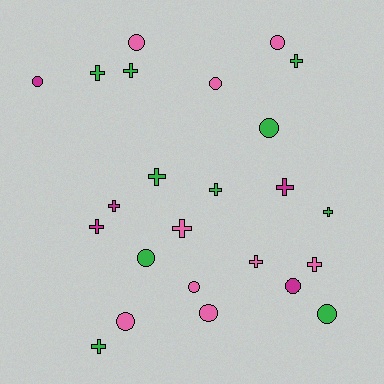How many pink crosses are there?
There are 3 pink crosses.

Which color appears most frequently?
Green, with 10 objects.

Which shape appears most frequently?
Cross, with 13 objects.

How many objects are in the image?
There are 24 objects.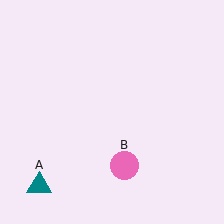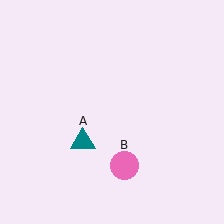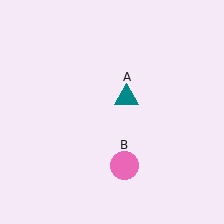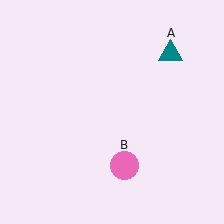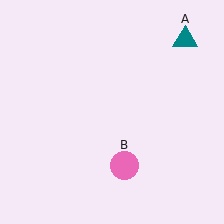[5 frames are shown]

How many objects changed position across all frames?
1 object changed position: teal triangle (object A).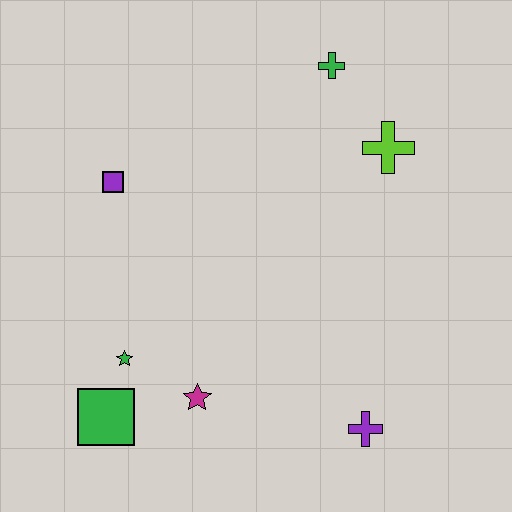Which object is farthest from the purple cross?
The green cross is farthest from the purple cross.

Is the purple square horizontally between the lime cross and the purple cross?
No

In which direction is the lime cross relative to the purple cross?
The lime cross is above the purple cross.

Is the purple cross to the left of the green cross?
No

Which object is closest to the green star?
The green square is closest to the green star.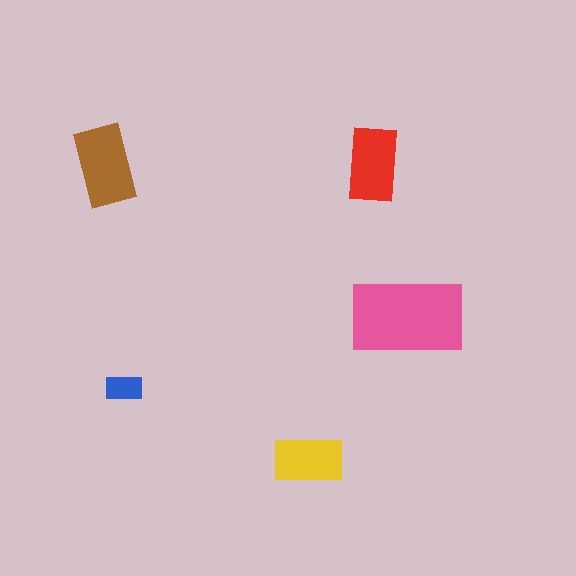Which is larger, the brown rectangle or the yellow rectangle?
The brown one.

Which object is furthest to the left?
The brown rectangle is leftmost.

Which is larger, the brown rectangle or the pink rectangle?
The pink one.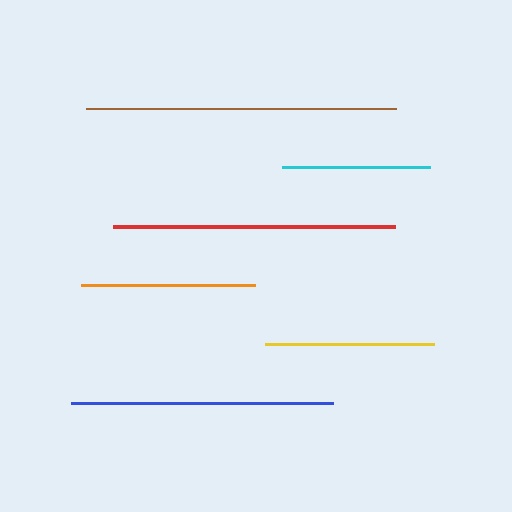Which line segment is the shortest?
The cyan line is the shortest at approximately 148 pixels.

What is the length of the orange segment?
The orange segment is approximately 174 pixels long.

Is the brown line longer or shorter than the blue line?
The brown line is longer than the blue line.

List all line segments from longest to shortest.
From longest to shortest: brown, red, blue, orange, yellow, cyan.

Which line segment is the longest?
The brown line is the longest at approximately 310 pixels.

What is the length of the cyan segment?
The cyan segment is approximately 148 pixels long.